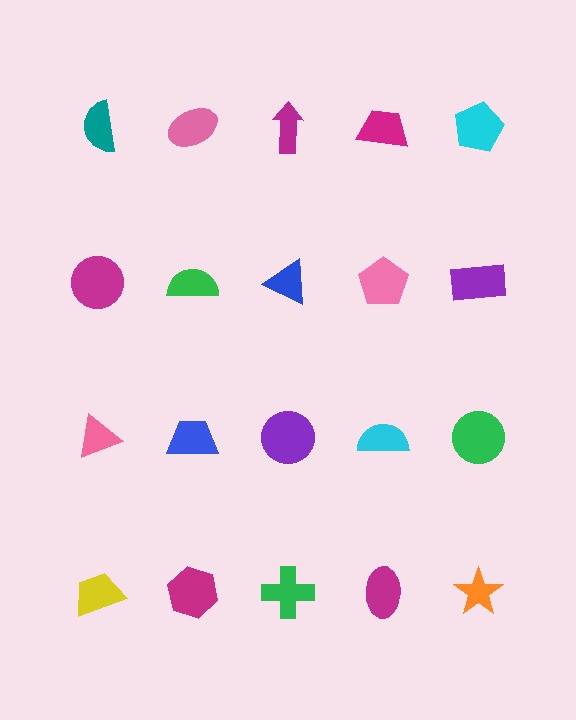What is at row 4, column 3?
A green cross.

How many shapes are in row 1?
5 shapes.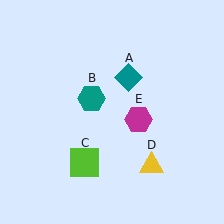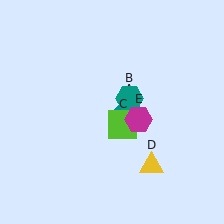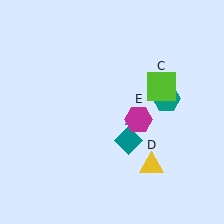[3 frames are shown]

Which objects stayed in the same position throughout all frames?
Yellow triangle (object D) and magenta hexagon (object E) remained stationary.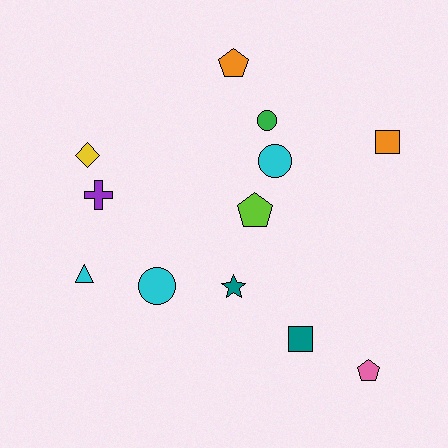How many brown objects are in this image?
There are no brown objects.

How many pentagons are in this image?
There are 3 pentagons.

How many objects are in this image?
There are 12 objects.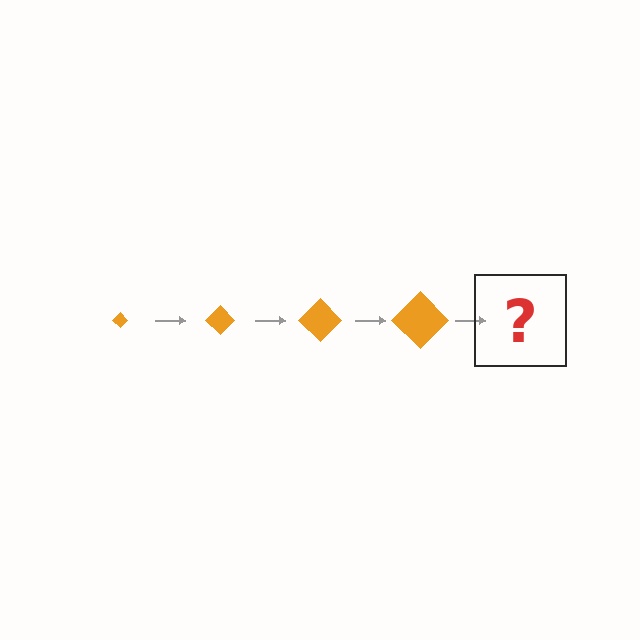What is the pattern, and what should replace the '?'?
The pattern is that the diamond gets progressively larger each step. The '?' should be an orange diamond, larger than the previous one.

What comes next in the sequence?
The next element should be an orange diamond, larger than the previous one.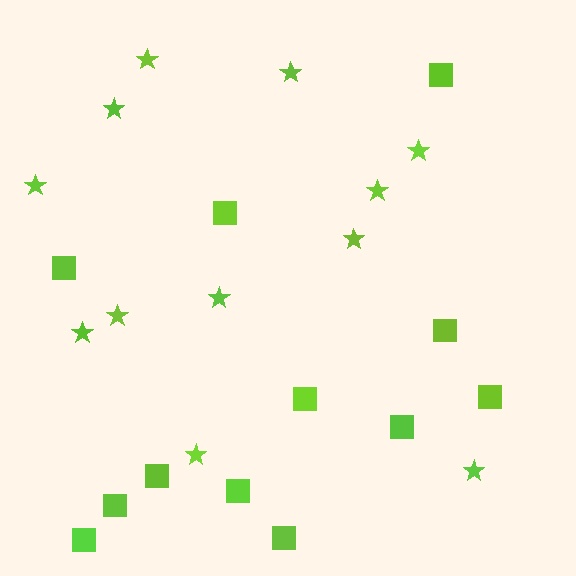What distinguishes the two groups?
There are 2 groups: one group of stars (12) and one group of squares (12).